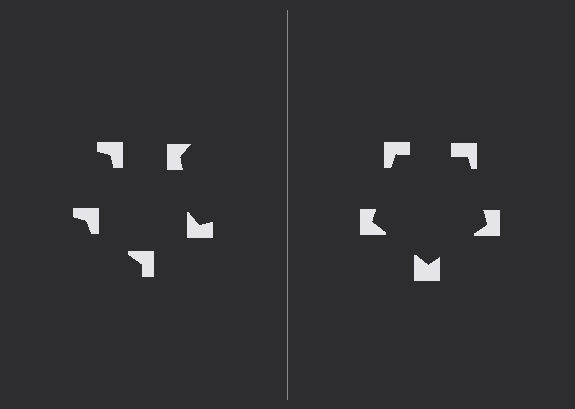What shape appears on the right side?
An illusory pentagon.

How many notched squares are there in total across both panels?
10 — 5 on each side.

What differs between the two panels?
The notched squares are positioned identically on both sides; only the wedge orientations differ. On the right they align to a pentagon; on the left they are misaligned.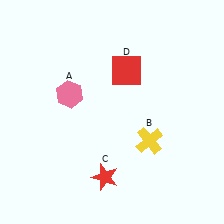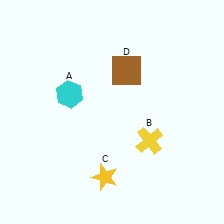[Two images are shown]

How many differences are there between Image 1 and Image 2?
There are 3 differences between the two images.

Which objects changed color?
A changed from pink to cyan. C changed from red to yellow. D changed from red to brown.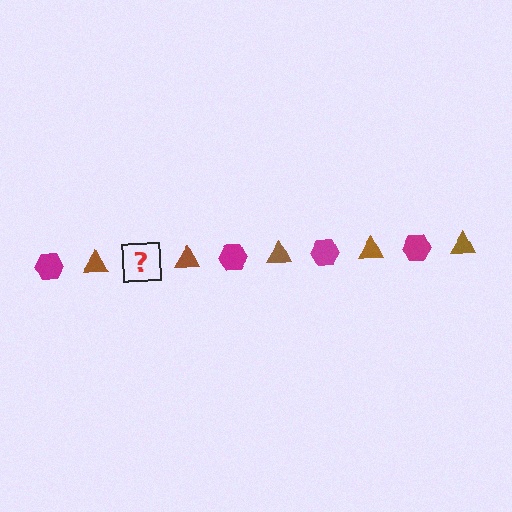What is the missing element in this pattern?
The missing element is a magenta hexagon.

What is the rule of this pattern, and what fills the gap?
The rule is that the pattern alternates between magenta hexagon and brown triangle. The gap should be filled with a magenta hexagon.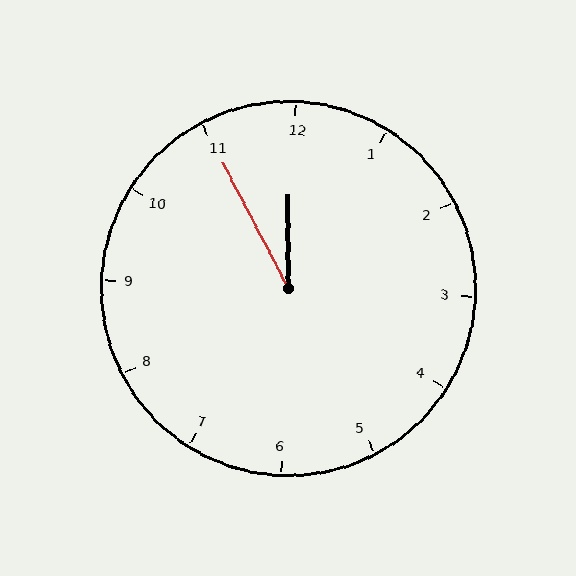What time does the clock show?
11:55.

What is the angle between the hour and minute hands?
Approximately 28 degrees.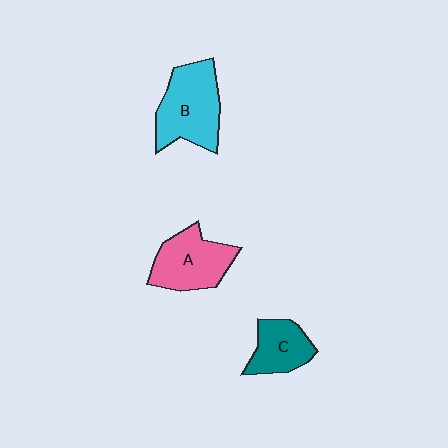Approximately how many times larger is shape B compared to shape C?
Approximately 1.6 times.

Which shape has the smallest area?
Shape C (teal).